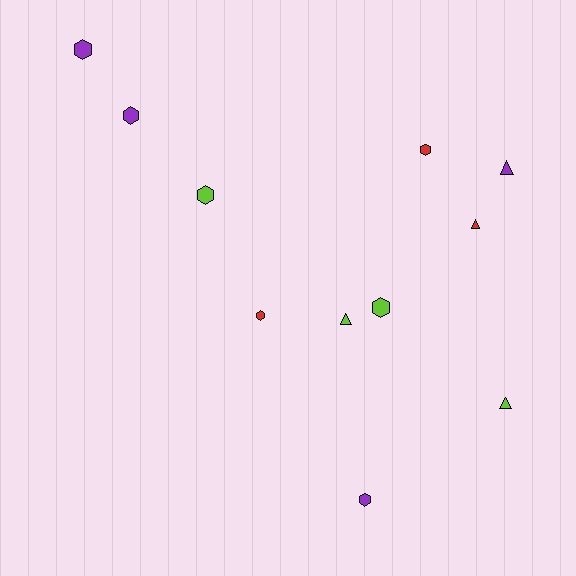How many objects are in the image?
There are 11 objects.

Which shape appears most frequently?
Hexagon, with 7 objects.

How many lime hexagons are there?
There are 2 lime hexagons.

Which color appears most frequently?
Lime, with 4 objects.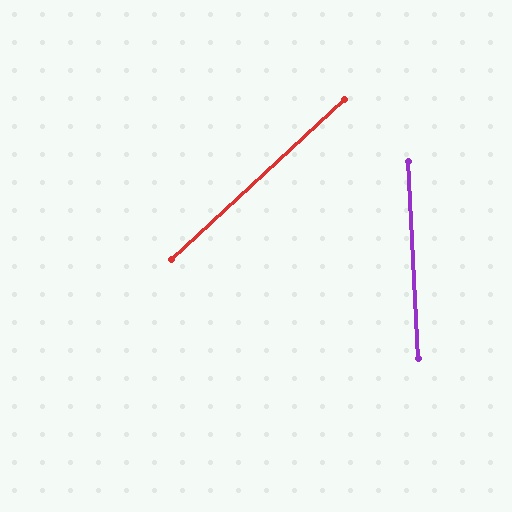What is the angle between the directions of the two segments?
Approximately 50 degrees.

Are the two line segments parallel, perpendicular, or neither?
Neither parallel nor perpendicular — they differ by about 50°.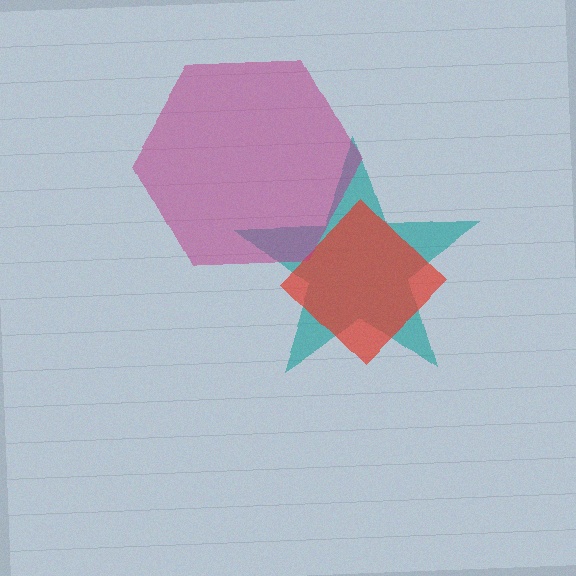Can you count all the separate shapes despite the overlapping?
Yes, there are 3 separate shapes.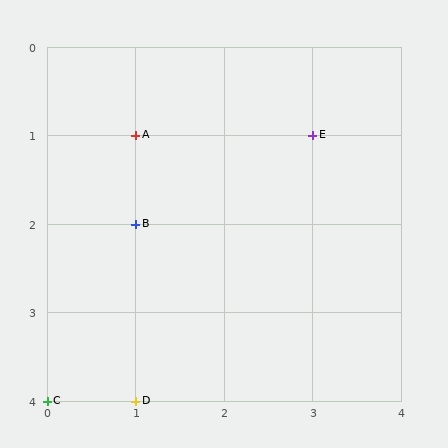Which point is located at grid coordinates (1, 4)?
Point D is at (1, 4).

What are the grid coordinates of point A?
Point A is at grid coordinates (1, 1).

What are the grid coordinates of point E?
Point E is at grid coordinates (3, 1).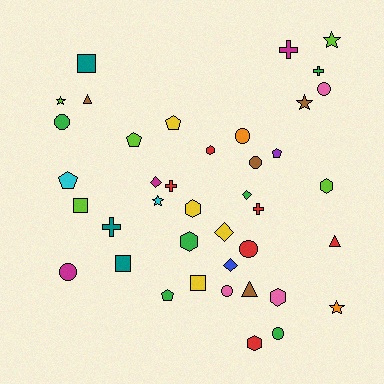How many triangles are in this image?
There are 3 triangles.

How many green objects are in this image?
There are 6 green objects.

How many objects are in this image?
There are 40 objects.